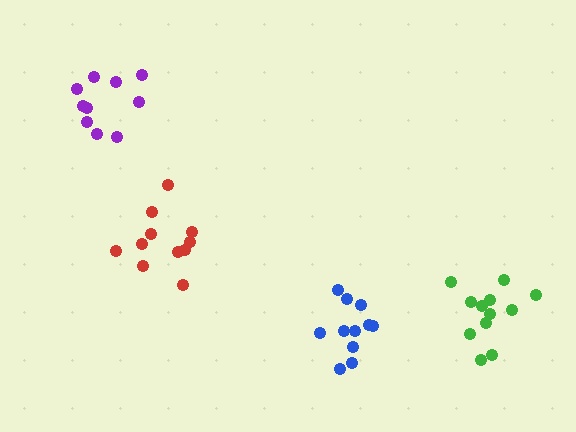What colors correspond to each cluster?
The clusters are colored: purple, red, blue, green.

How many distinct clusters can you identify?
There are 4 distinct clusters.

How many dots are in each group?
Group 1: 10 dots, Group 2: 11 dots, Group 3: 11 dots, Group 4: 12 dots (44 total).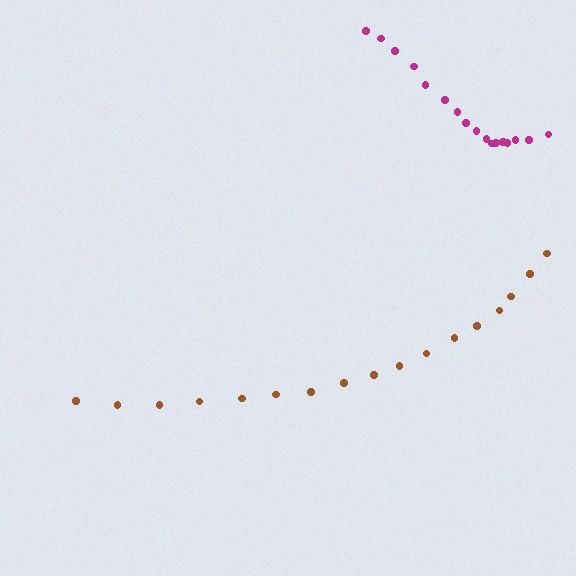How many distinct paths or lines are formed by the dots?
There are 2 distinct paths.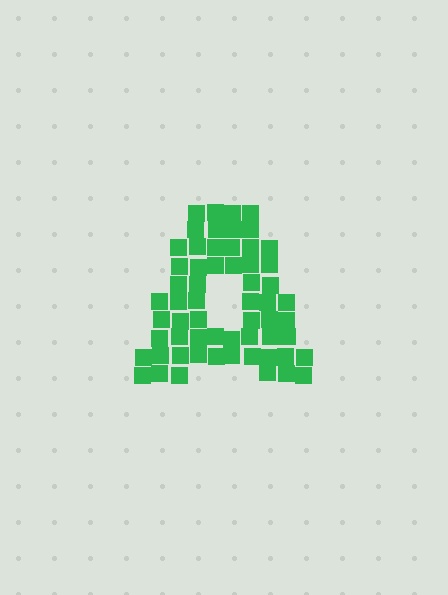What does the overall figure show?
The overall figure shows the letter A.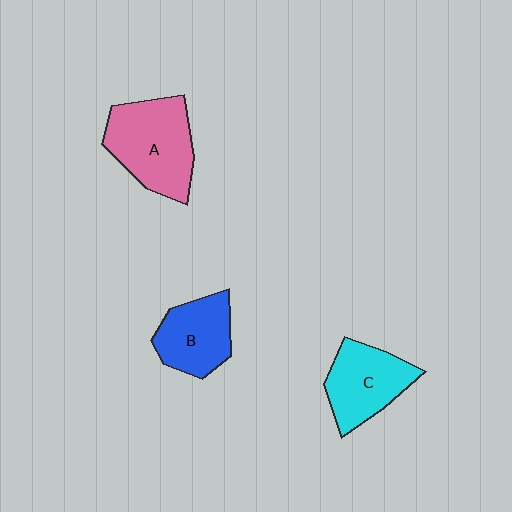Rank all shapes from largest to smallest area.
From largest to smallest: A (pink), C (cyan), B (blue).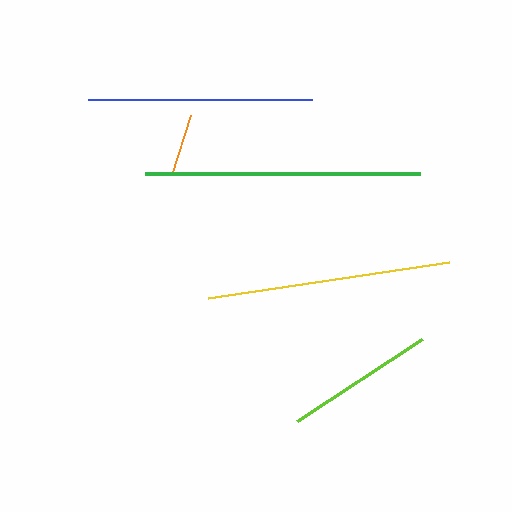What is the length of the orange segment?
The orange segment is approximately 63 pixels long.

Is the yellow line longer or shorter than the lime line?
The yellow line is longer than the lime line.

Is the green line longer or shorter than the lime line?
The green line is longer than the lime line.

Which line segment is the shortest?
The orange line is the shortest at approximately 63 pixels.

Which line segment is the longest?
The green line is the longest at approximately 275 pixels.